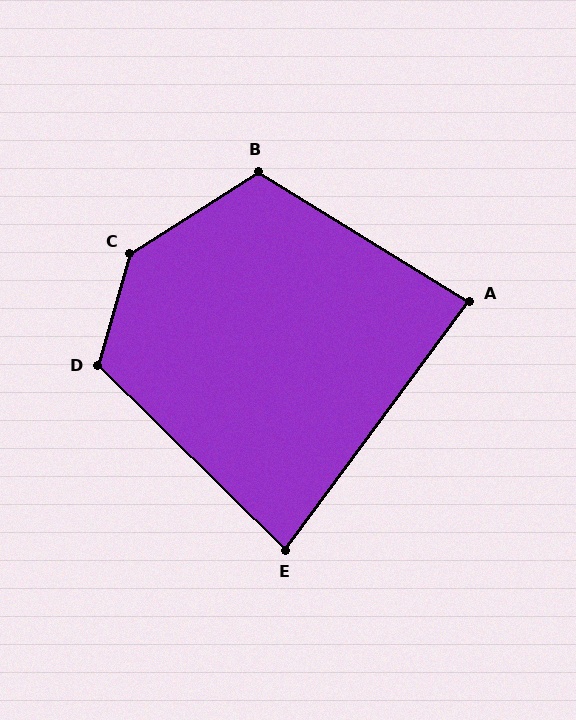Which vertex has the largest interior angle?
C, at approximately 139 degrees.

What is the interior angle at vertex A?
Approximately 85 degrees (approximately right).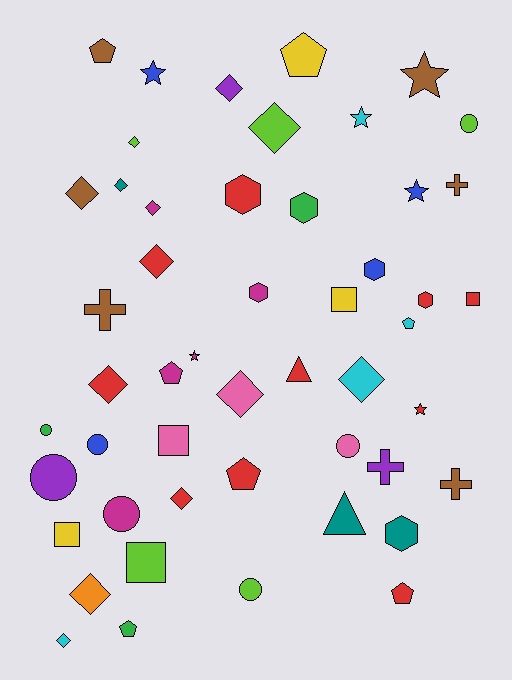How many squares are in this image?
There are 5 squares.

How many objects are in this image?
There are 50 objects.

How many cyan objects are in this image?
There are 4 cyan objects.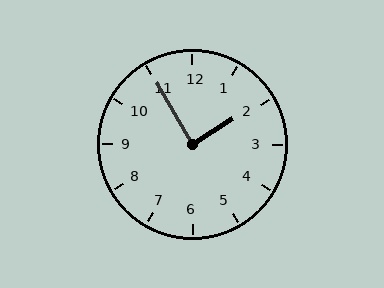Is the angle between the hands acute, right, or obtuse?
It is right.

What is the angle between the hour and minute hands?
Approximately 88 degrees.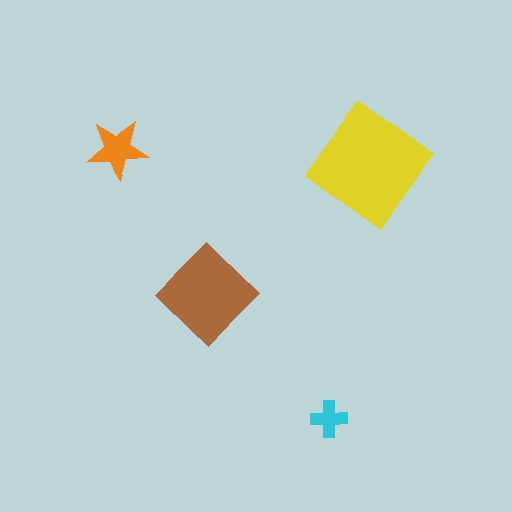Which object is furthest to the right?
The yellow diamond is rightmost.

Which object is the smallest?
The cyan cross.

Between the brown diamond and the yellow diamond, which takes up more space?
The yellow diamond.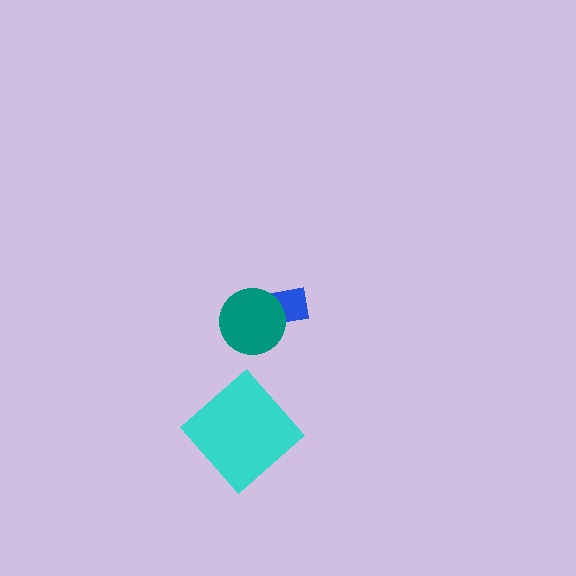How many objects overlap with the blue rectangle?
1 object overlaps with the blue rectangle.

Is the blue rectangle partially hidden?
Yes, it is partially covered by another shape.